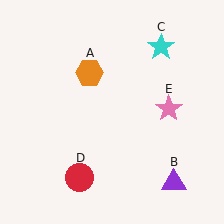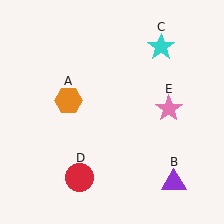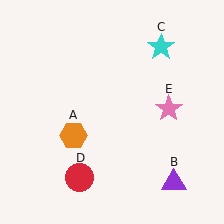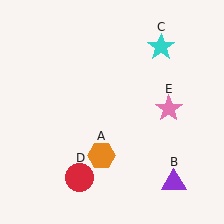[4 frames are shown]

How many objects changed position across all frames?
1 object changed position: orange hexagon (object A).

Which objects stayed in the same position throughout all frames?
Purple triangle (object B) and cyan star (object C) and red circle (object D) and pink star (object E) remained stationary.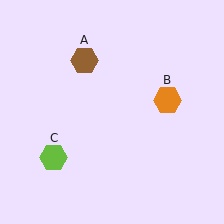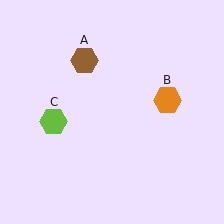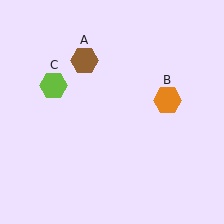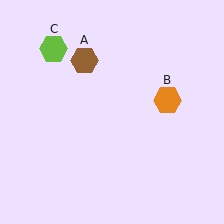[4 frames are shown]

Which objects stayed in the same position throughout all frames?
Brown hexagon (object A) and orange hexagon (object B) remained stationary.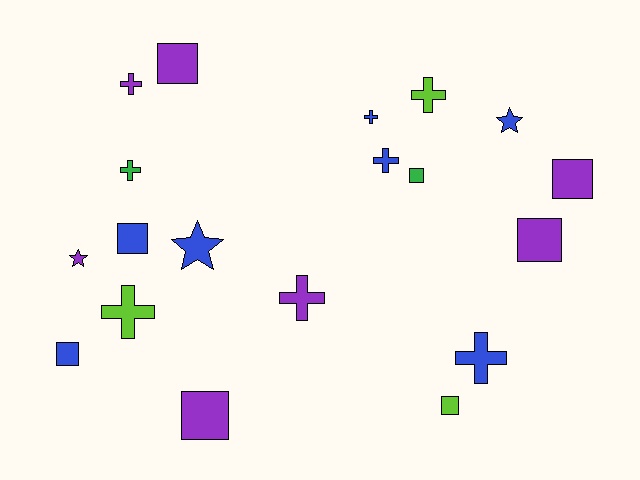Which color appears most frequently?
Blue, with 7 objects.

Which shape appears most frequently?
Square, with 8 objects.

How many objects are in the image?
There are 19 objects.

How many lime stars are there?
There are no lime stars.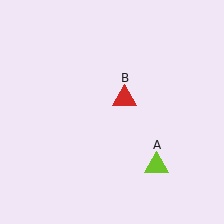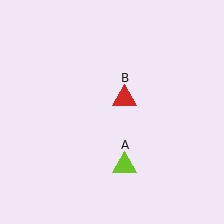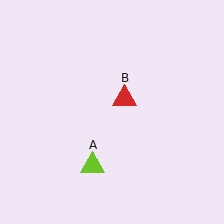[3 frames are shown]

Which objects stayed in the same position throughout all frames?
Red triangle (object B) remained stationary.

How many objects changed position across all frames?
1 object changed position: lime triangle (object A).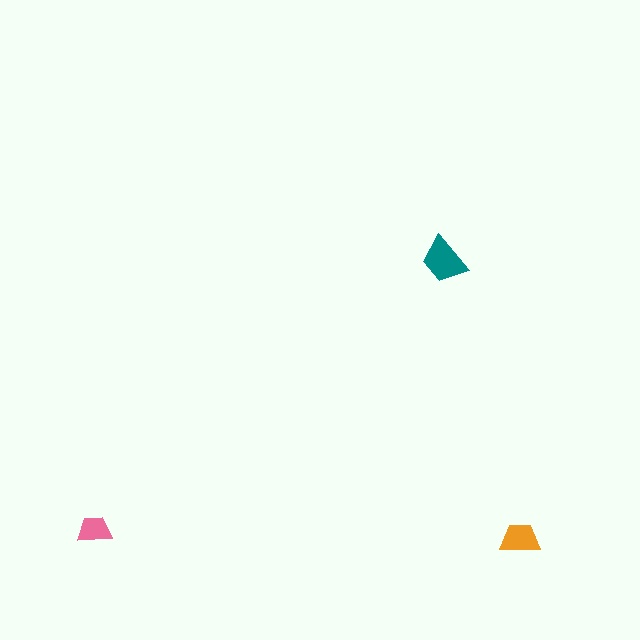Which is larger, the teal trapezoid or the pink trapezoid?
The teal one.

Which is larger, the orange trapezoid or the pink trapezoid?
The orange one.